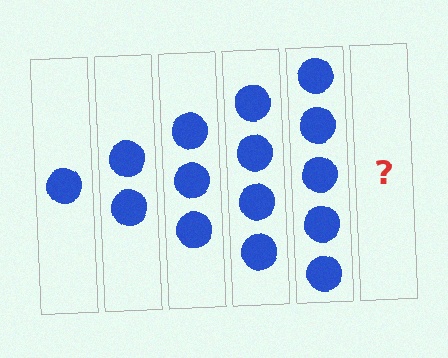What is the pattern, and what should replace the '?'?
The pattern is that each step adds one more circle. The '?' should be 6 circles.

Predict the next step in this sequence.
The next step is 6 circles.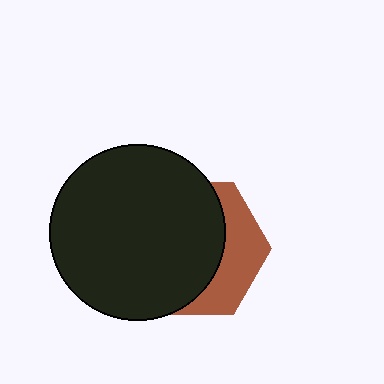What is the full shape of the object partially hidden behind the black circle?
The partially hidden object is a brown hexagon.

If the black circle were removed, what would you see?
You would see the complete brown hexagon.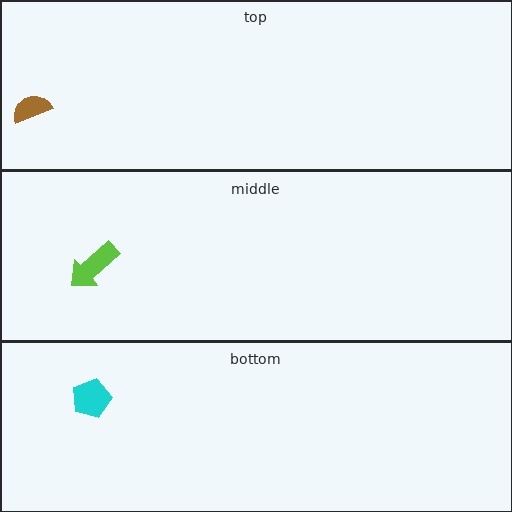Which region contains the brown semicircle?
The top region.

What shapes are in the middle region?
The lime arrow.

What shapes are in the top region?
The brown semicircle.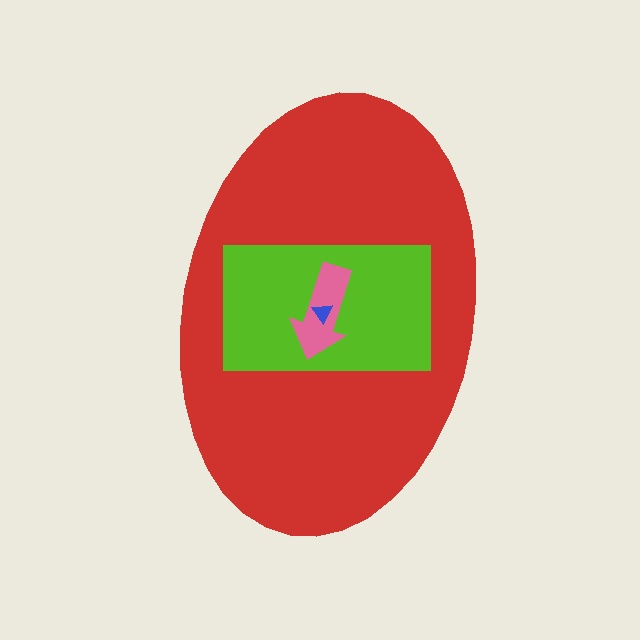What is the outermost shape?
The red ellipse.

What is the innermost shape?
The blue triangle.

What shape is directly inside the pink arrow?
The blue triangle.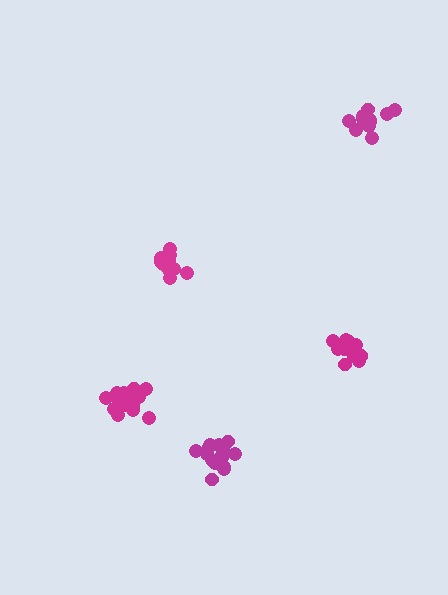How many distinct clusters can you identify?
There are 5 distinct clusters.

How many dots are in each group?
Group 1: 12 dots, Group 2: 15 dots, Group 3: 15 dots, Group 4: 12 dots, Group 5: 18 dots (72 total).